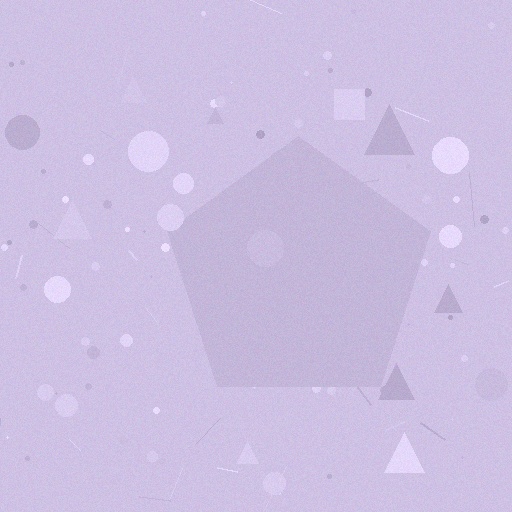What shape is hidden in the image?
A pentagon is hidden in the image.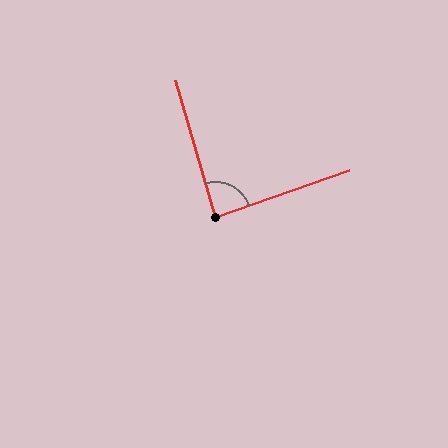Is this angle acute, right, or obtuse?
It is approximately a right angle.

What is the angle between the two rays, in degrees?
Approximately 87 degrees.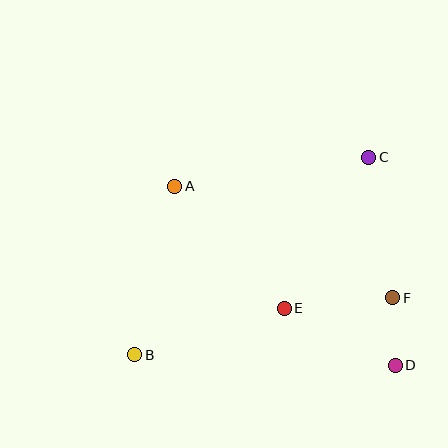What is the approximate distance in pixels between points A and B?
The distance between A and B is approximately 173 pixels.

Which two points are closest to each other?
Points D and F are closest to each other.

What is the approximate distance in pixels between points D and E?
The distance between D and E is approximately 125 pixels.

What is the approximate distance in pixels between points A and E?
The distance between A and E is approximately 164 pixels.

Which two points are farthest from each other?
Points B and C are farthest from each other.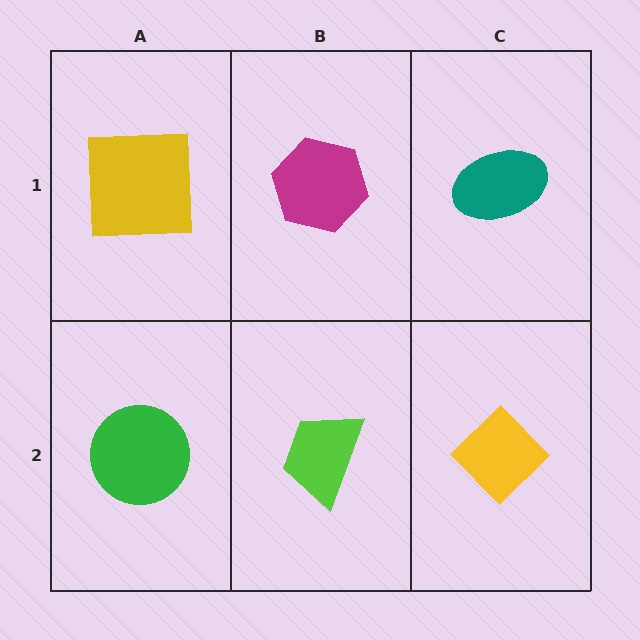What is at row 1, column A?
A yellow square.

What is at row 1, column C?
A teal ellipse.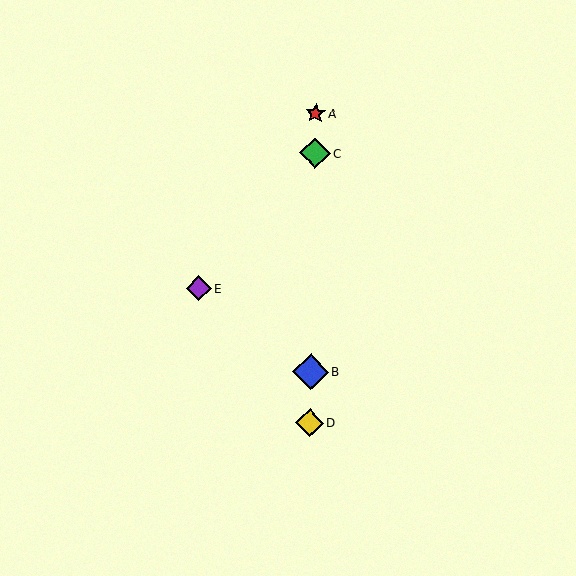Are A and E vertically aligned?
No, A is at x≈316 and E is at x≈199.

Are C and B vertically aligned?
Yes, both are at x≈315.